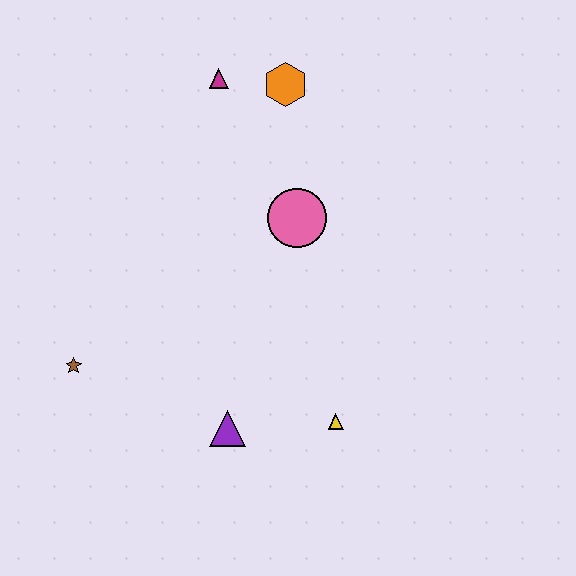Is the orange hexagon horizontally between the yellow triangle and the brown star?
Yes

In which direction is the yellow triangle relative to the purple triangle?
The yellow triangle is to the right of the purple triangle.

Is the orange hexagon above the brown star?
Yes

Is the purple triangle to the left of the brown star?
No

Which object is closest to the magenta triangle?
The orange hexagon is closest to the magenta triangle.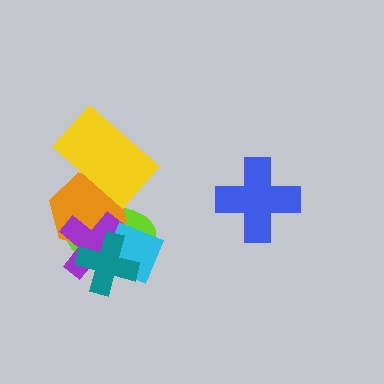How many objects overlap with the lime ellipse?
5 objects overlap with the lime ellipse.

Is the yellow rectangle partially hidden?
No, no other shape covers it.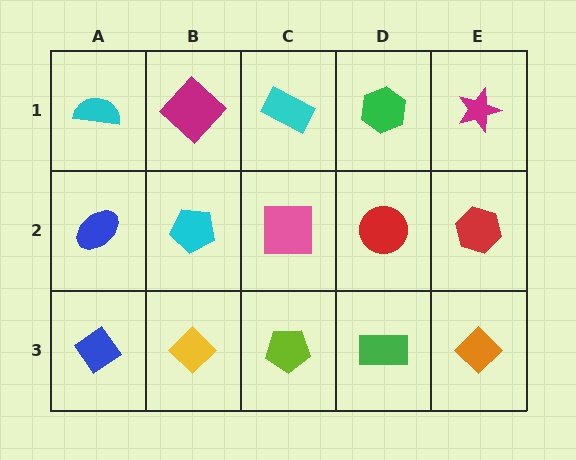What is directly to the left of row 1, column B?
A cyan semicircle.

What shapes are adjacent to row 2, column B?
A magenta diamond (row 1, column B), a yellow diamond (row 3, column B), a blue ellipse (row 2, column A), a pink square (row 2, column C).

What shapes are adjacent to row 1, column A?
A blue ellipse (row 2, column A), a magenta diamond (row 1, column B).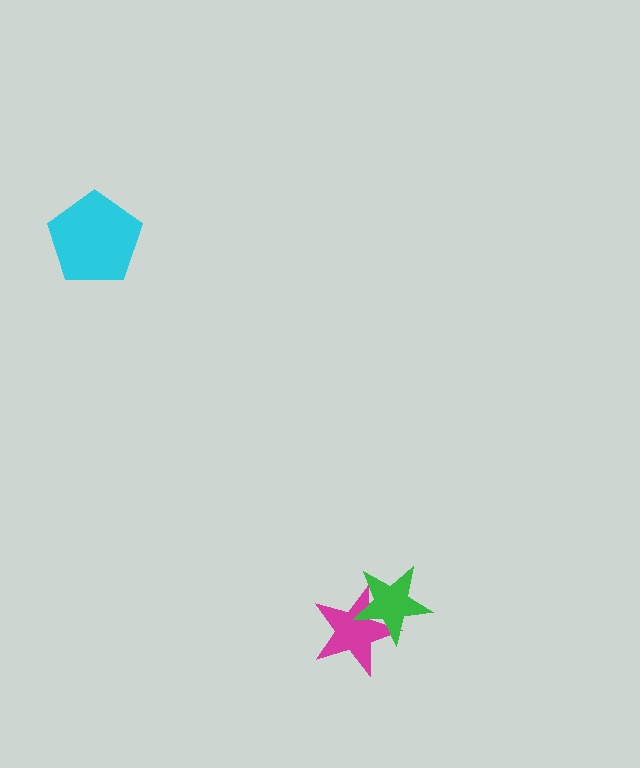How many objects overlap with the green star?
1 object overlaps with the green star.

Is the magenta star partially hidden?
Yes, it is partially covered by another shape.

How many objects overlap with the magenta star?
1 object overlaps with the magenta star.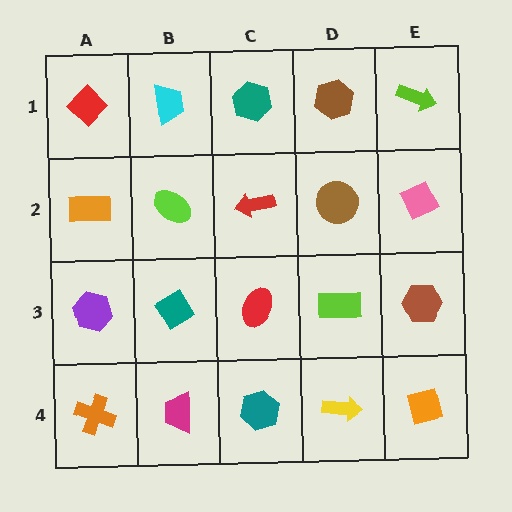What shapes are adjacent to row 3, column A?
An orange rectangle (row 2, column A), an orange cross (row 4, column A), a teal diamond (row 3, column B).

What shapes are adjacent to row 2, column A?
A red diamond (row 1, column A), a purple hexagon (row 3, column A), a lime ellipse (row 2, column B).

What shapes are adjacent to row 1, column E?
A pink diamond (row 2, column E), a brown hexagon (row 1, column D).